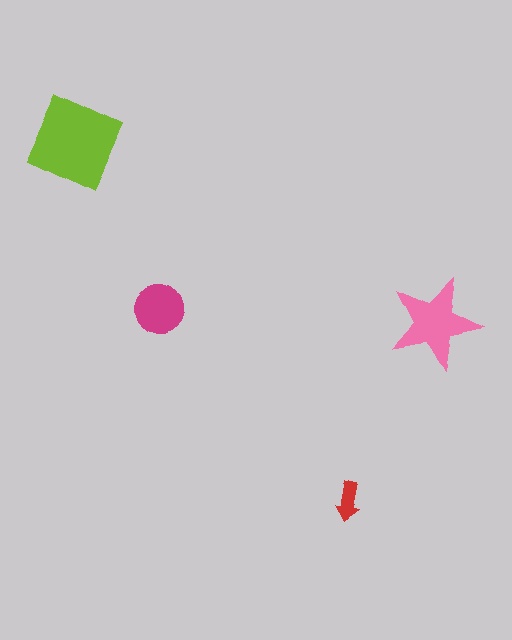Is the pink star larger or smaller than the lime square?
Smaller.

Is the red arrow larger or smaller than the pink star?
Smaller.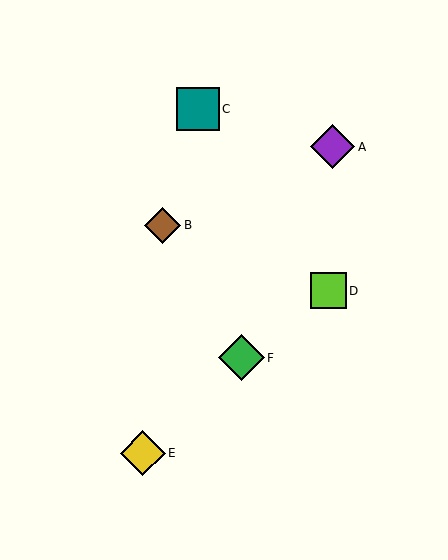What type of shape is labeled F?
Shape F is a green diamond.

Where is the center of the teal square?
The center of the teal square is at (198, 109).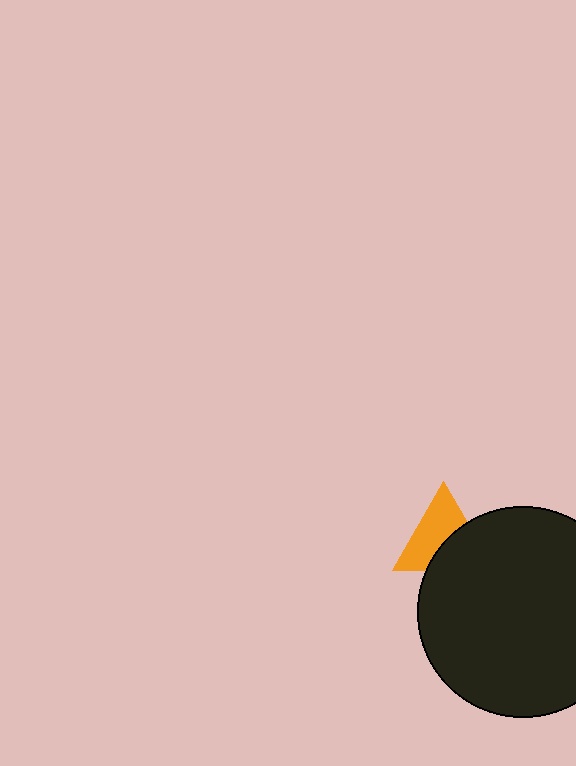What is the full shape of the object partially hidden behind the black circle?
The partially hidden object is an orange triangle.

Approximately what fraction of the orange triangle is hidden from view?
Roughly 42% of the orange triangle is hidden behind the black circle.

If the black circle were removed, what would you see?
You would see the complete orange triangle.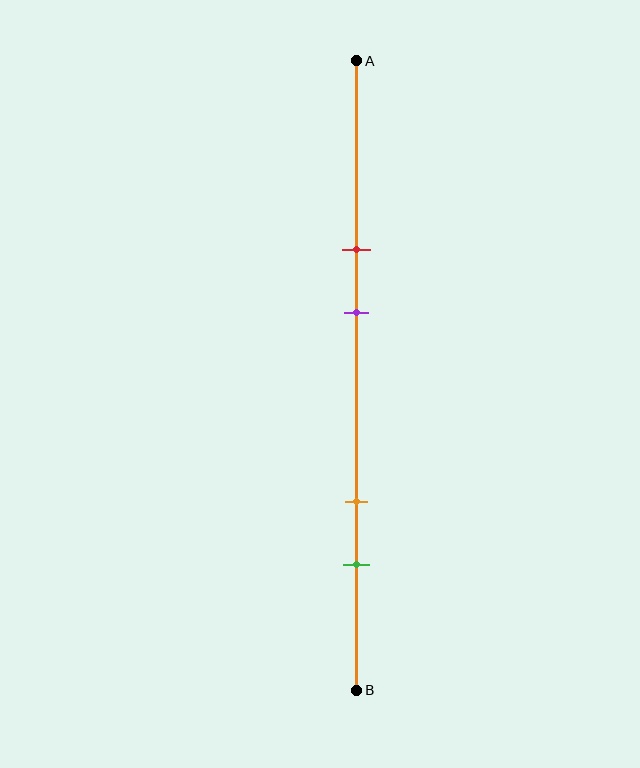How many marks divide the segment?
There are 4 marks dividing the segment.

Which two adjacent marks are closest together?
The red and purple marks are the closest adjacent pair.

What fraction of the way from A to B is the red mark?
The red mark is approximately 30% (0.3) of the way from A to B.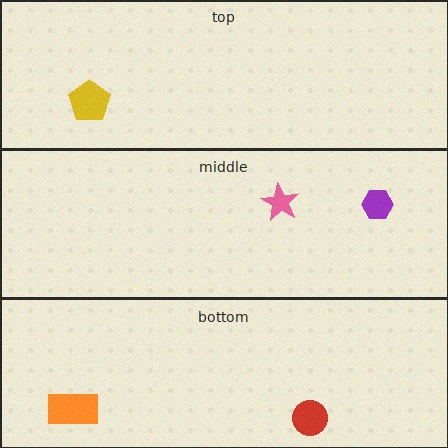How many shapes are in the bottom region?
2.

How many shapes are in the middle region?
2.